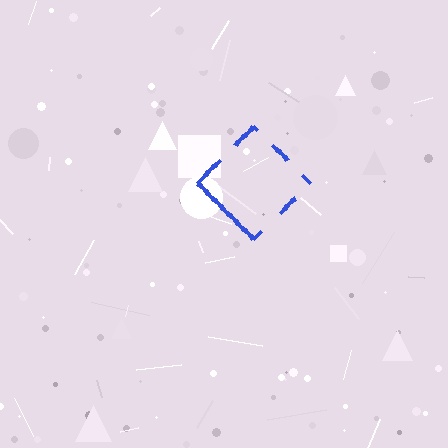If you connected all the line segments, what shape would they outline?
They would outline a diamond.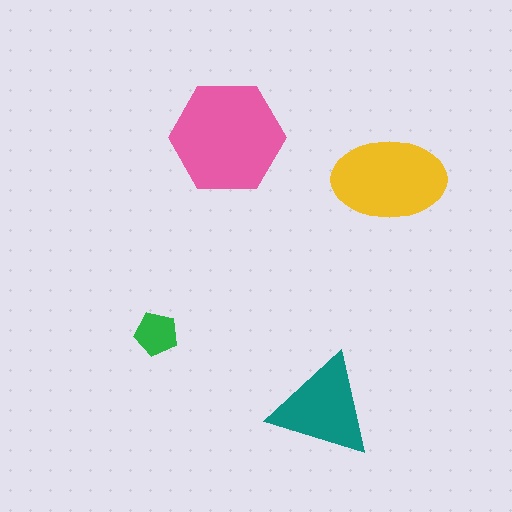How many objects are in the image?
There are 4 objects in the image.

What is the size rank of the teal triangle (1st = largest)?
3rd.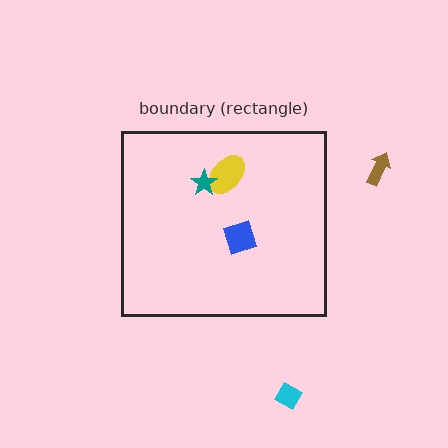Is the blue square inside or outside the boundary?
Inside.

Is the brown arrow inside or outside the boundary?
Outside.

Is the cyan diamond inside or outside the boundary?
Outside.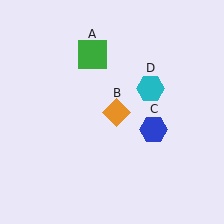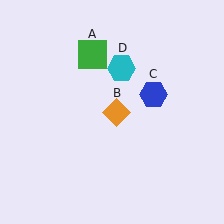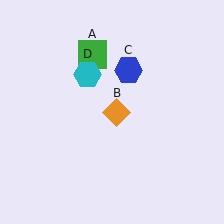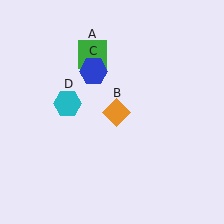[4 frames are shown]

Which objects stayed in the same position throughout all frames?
Green square (object A) and orange diamond (object B) remained stationary.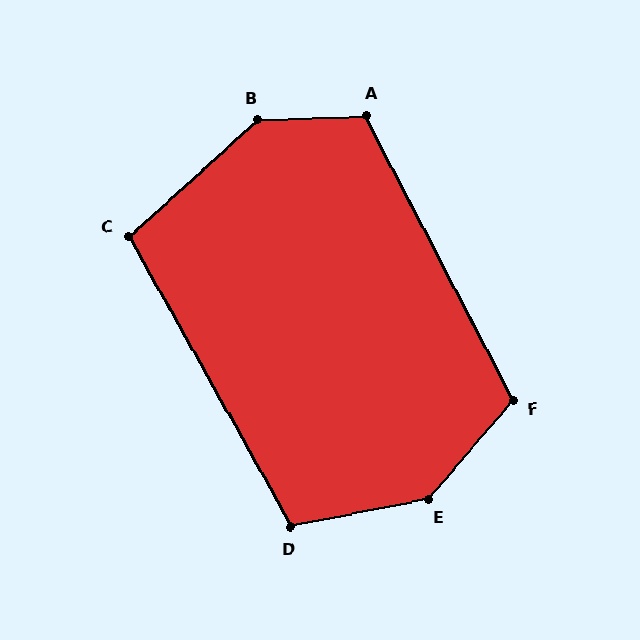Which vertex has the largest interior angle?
E, at approximately 142 degrees.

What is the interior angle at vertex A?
Approximately 115 degrees (obtuse).